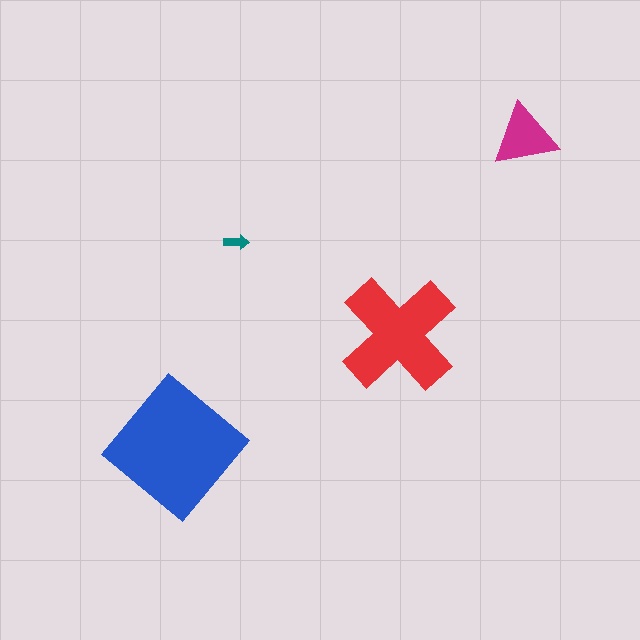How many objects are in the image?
There are 4 objects in the image.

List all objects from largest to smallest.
The blue diamond, the red cross, the magenta triangle, the teal arrow.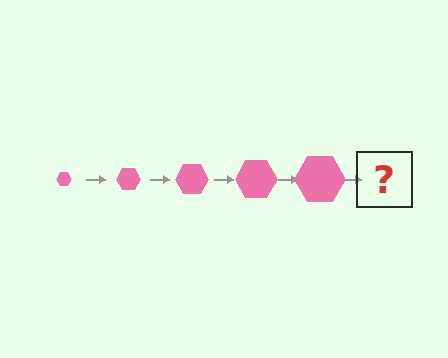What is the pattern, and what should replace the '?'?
The pattern is that the hexagon gets progressively larger each step. The '?' should be a pink hexagon, larger than the previous one.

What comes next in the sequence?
The next element should be a pink hexagon, larger than the previous one.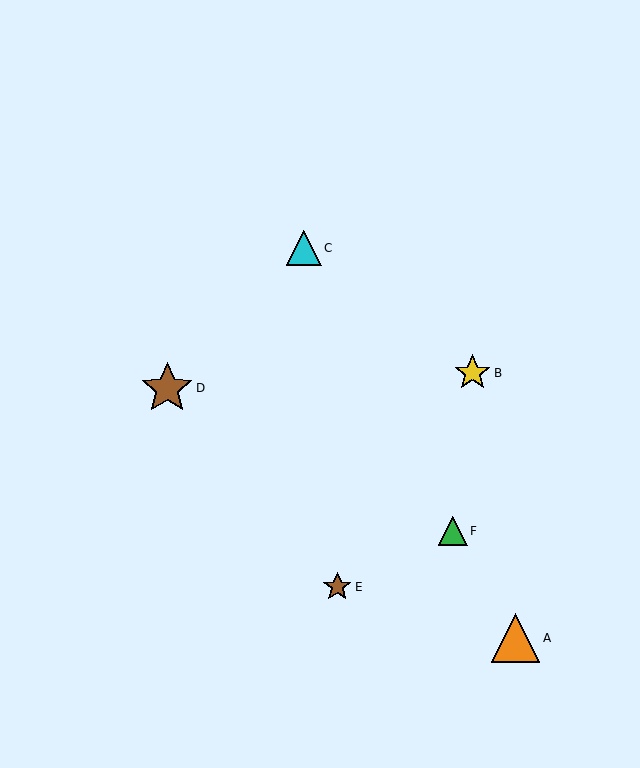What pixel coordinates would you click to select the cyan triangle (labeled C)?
Click at (304, 248) to select the cyan triangle C.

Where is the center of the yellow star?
The center of the yellow star is at (472, 373).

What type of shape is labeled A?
Shape A is an orange triangle.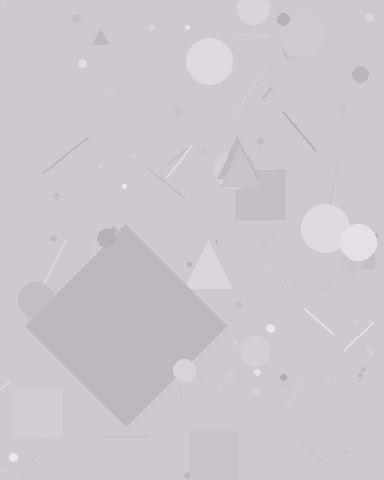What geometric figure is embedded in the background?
A diamond is embedded in the background.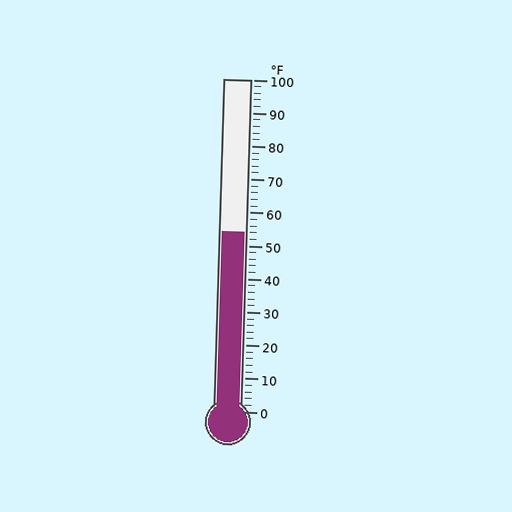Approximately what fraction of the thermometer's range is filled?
The thermometer is filled to approximately 55% of its range.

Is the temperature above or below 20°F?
The temperature is above 20°F.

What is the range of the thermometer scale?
The thermometer scale ranges from 0°F to 100°F.